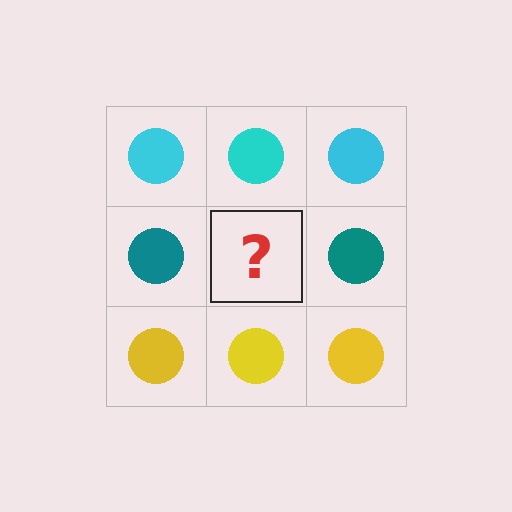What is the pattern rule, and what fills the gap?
The rule is that each row has a consistent color. The gap should be filled with a teal circle.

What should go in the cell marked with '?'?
The missing cell should contain a teal circle.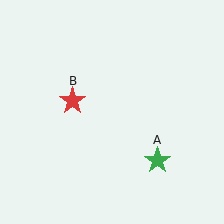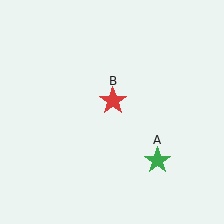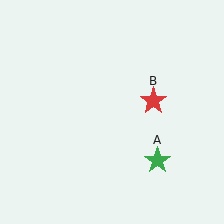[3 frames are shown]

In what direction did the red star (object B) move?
The red star (object B) moved right.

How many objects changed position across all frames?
1 object changed position: red star (object B).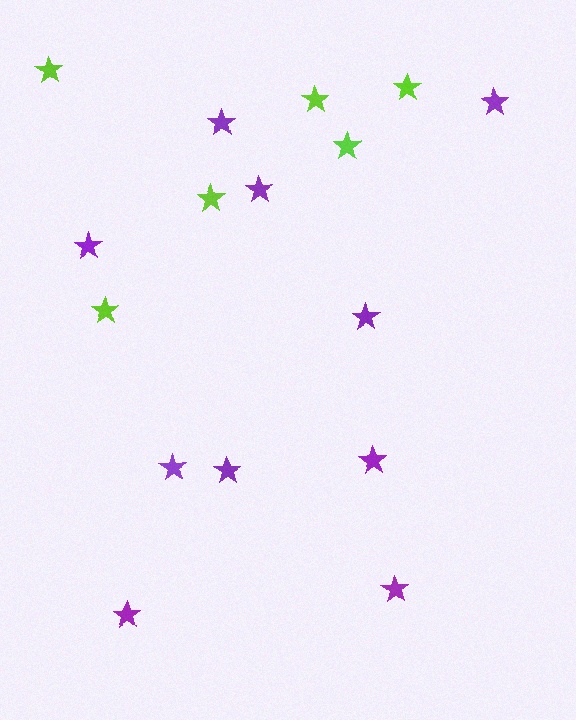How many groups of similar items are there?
There are 2 groups: one group of lime stars (6) and one group of purple stars (10).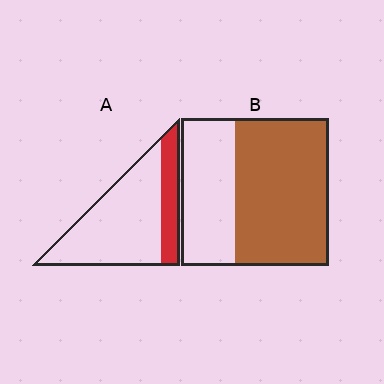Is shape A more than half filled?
No.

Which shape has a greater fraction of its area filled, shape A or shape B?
Shape B.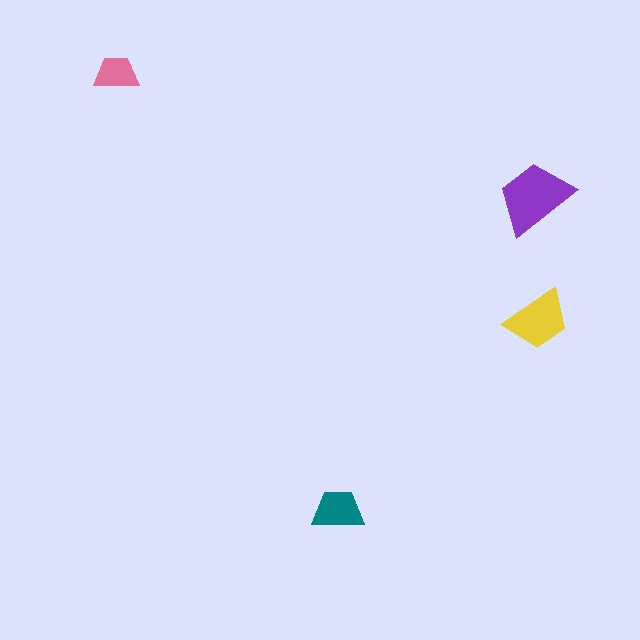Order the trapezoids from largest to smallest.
the purple one, the yellow one, the teal one, the pink one.